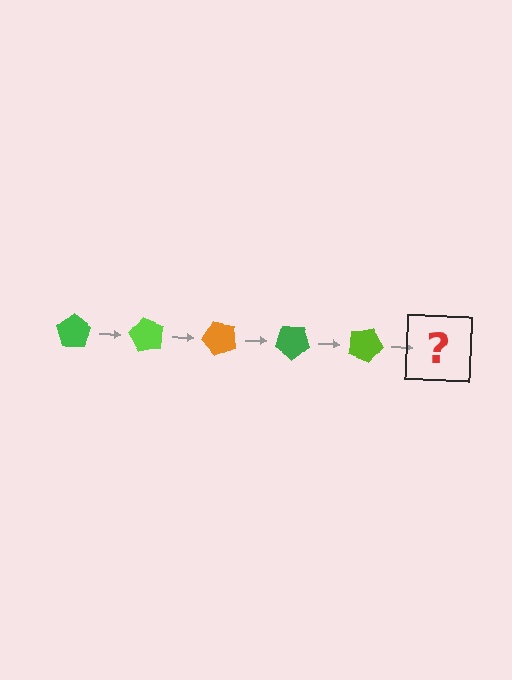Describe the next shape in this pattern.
It should be an orange pentagon, rotated 300 degrees from the start.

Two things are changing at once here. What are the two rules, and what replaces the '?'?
The two rules are that it rotates 60 degrees each step and the color cycles through green, lime, and orange. The '?' should be an orange pentagon, rotated 300 degrees from the start.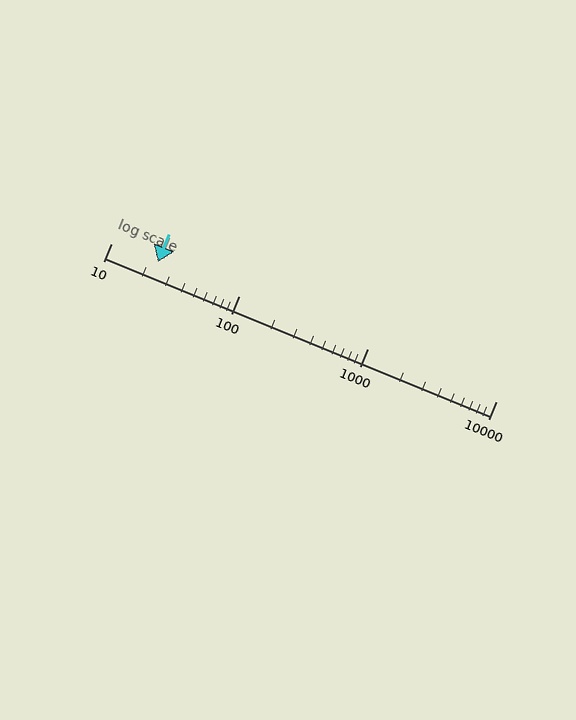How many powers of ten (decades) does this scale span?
The scale spans 3 decades, from 10 to 10000.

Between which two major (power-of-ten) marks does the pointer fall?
The pointer is between 10 and 100.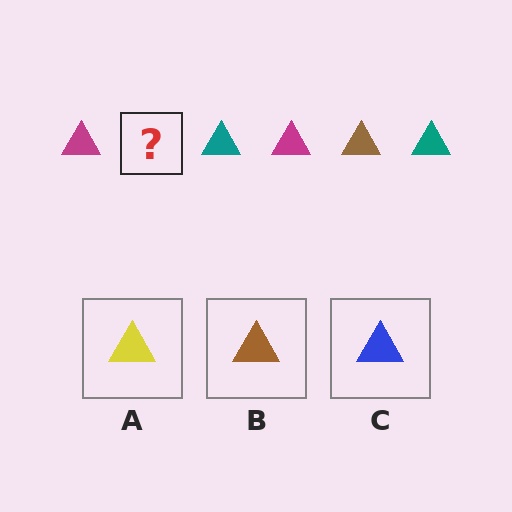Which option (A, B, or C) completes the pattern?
B.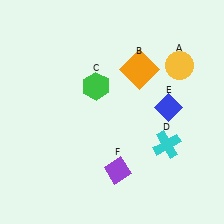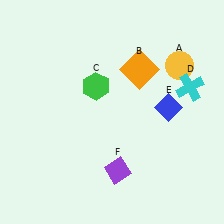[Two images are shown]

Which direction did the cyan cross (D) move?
The cyan cross (D) moved up.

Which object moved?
The cyan cross (D) moved up.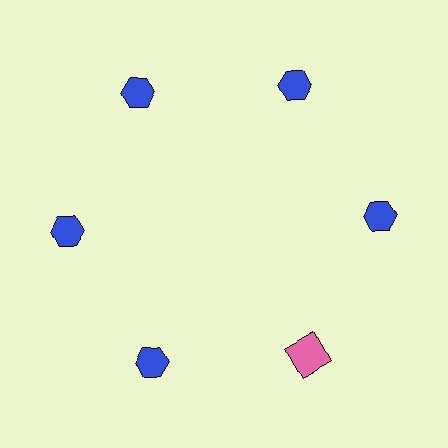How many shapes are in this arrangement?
There are 6 shapes arranged in a ring pattern.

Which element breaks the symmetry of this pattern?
The pink square at roughly the 5 o'clock position breaks the symmetry. All other shapes are blue hexagons.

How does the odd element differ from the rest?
It differs in both color (pink instead of blue) and shape (square instead of hexagon).